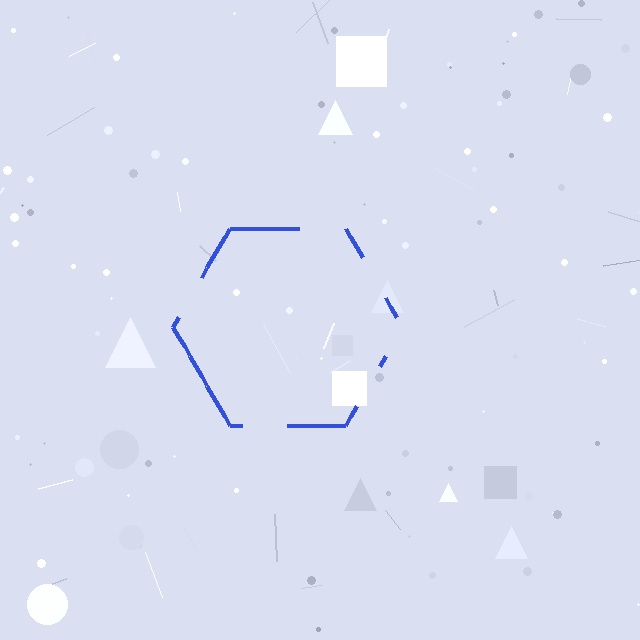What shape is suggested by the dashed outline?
The dashed outline suggests a hexagon.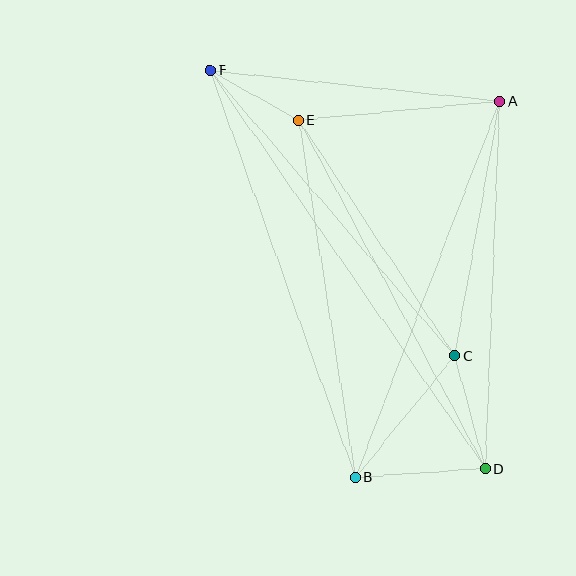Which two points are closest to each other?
Points E and F are closest to each other.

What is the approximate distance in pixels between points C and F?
The distance between C and F is approximately 376 pixels.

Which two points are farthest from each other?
Points D and F are farthest from each other.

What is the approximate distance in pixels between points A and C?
The distance between A and C is approximately 259 pixels.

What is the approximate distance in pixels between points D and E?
The distance between D and E is approximately 396 pixels.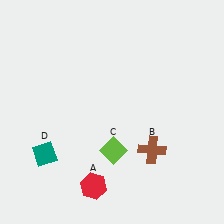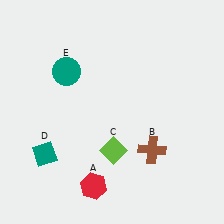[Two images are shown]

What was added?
A teal circle (E) was added in Image 2.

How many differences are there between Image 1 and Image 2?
There is 1 difference between the two images.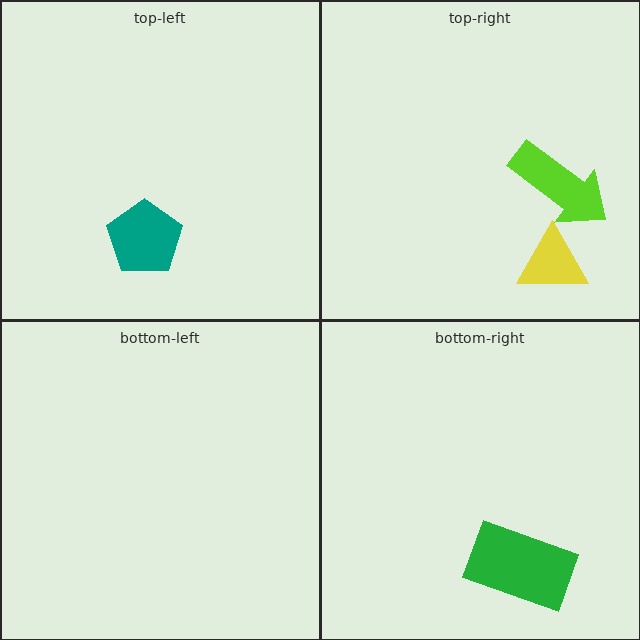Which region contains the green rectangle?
The bottom-right region.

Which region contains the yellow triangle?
The top-right region.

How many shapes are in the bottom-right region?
1.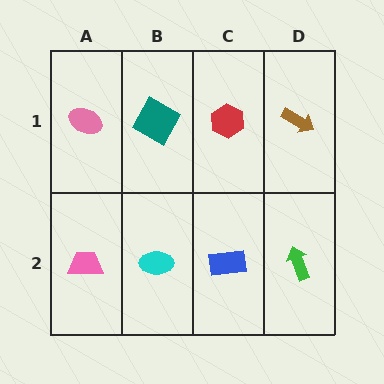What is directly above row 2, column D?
A brown arrow.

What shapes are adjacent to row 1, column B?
A cyan ellipse (row 2, column B), a pink ellipse (row 1, column A), a red hexagon (row 1, column C).